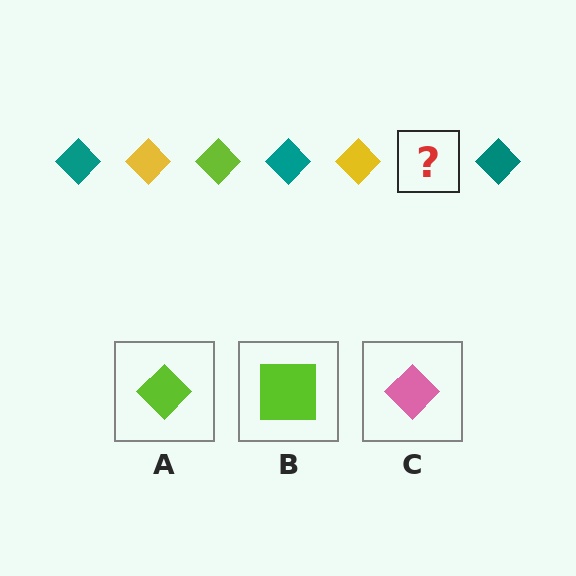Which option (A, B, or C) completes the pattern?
A.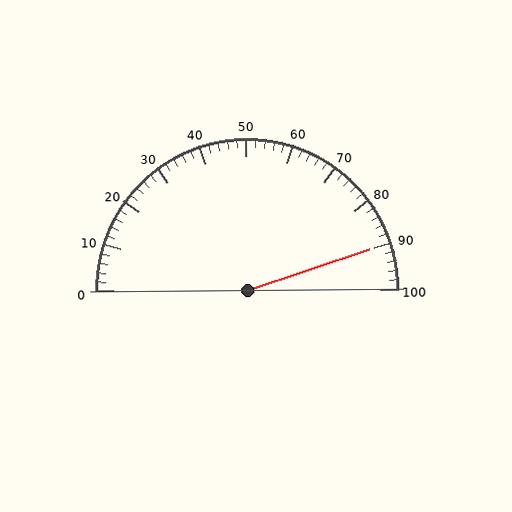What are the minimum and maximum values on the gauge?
The gauge ranges from 0 to 100.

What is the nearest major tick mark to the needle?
The nearest major tick mark is 90.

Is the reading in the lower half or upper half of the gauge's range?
The reading is in the upper half of the range (0 to 100).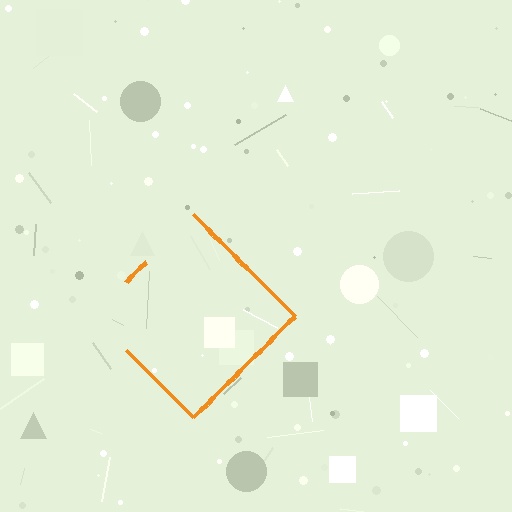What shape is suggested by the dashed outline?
The dashed outline suggests a diamond.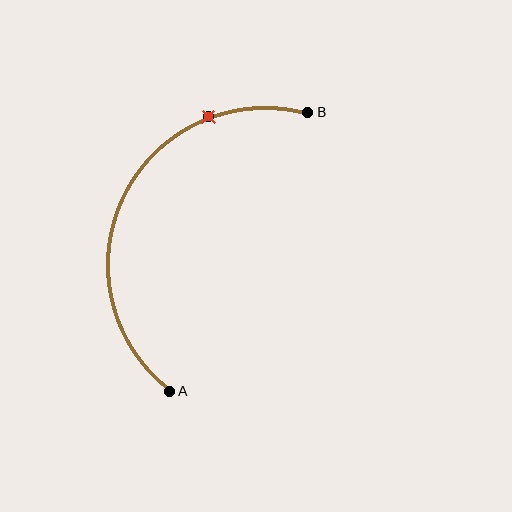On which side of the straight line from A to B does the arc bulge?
The arc bulges to the left of the straight line connecting A and B.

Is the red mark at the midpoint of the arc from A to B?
No. The red mark lies on the arc but is closer to endpoint B. The arc midpoint would be at the point on the curve equidistant along the arc from both A and B.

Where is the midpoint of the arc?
The arc midpoint is the point on the curve farthest from the straight line joining A and B. It sits to the left of that line.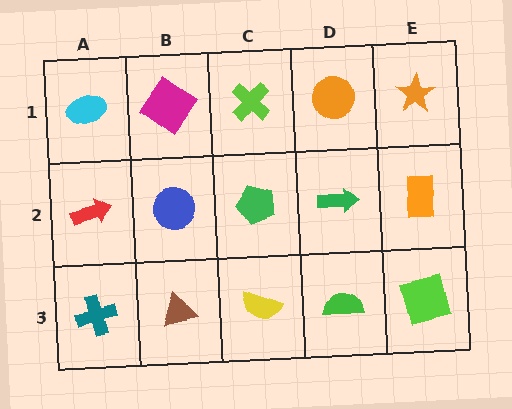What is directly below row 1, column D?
A green arrow.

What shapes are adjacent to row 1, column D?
A green arrow (row 2, column D), a lime cross (row 1, column C), an orange star (row 1, column E).